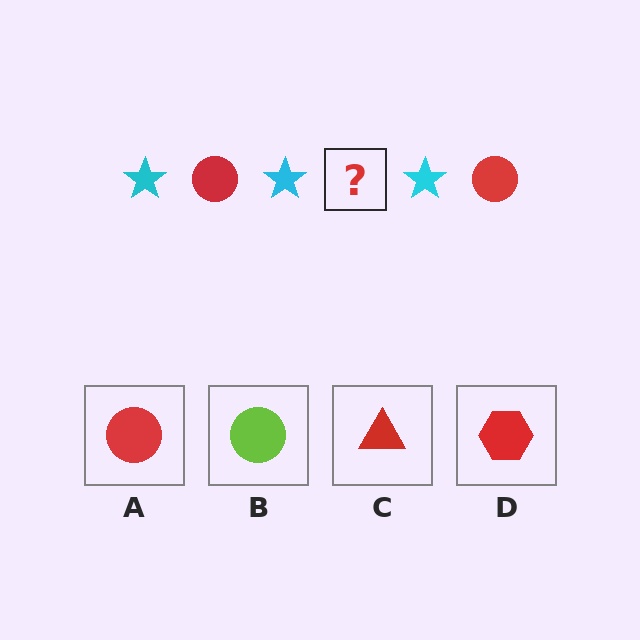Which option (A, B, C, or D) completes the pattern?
A.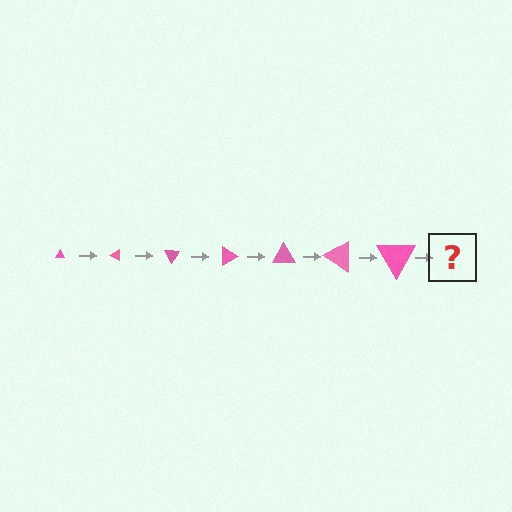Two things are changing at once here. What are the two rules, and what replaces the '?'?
The two rules are that the triangle grows larger each step and it rotates 30 degrees each step. The '?' should be a triangle, larger than the previous one and rotated 210 degrees from the start.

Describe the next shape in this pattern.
It should be a triangle, larger than the previous one and rotated 210 degrees from the start.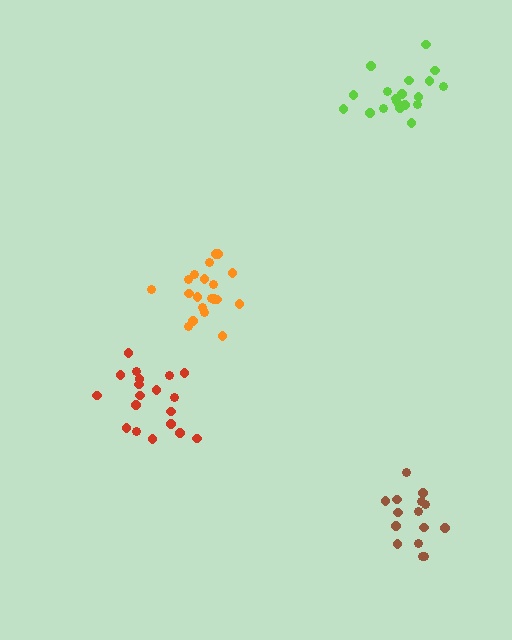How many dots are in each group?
Group 1: 20 dots, Group 2: 20 dots, Group 3: 19 dots, Group 4: 15 dots (74 total).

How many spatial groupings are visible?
There are 4 spatial groupings.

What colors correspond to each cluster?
The clusters are colored: lime, orange, red, brown.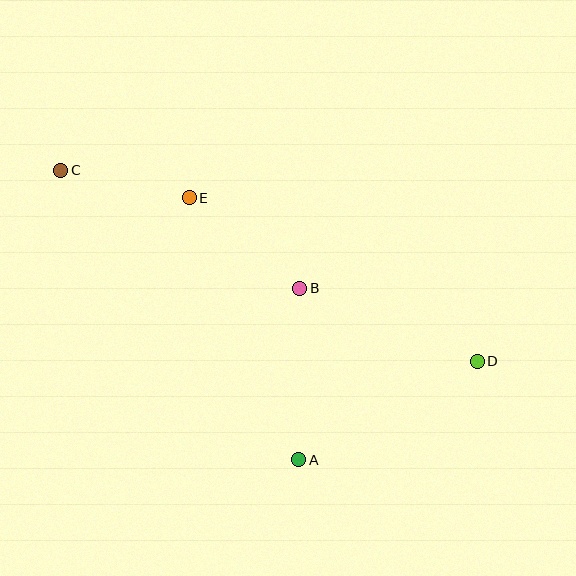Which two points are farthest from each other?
Points C and D are farthest from each other.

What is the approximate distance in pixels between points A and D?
The distance between A and D is approximately 204 pixels.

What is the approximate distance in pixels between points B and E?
The distance between B and E is approximately 143 pixels.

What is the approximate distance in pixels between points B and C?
The distance between B and C is approximately 267 pixels.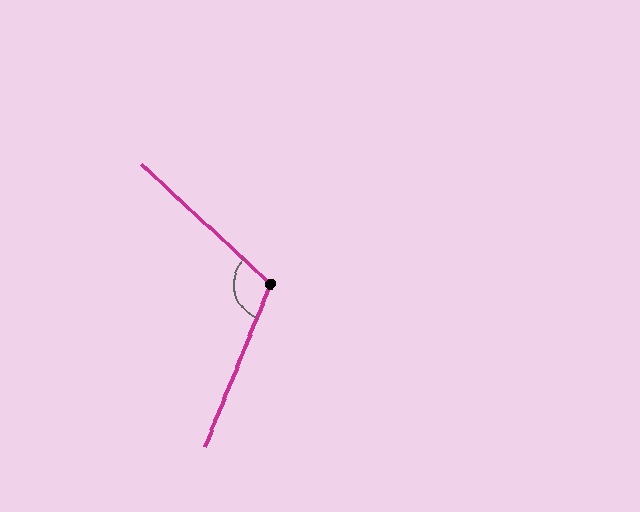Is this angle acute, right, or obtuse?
It is obtuse.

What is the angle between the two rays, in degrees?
Approximately 111 degrees.